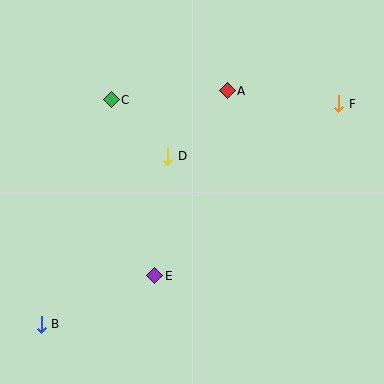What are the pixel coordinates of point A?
Point A is at (227, 91).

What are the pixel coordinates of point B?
Point B is at (41, 324).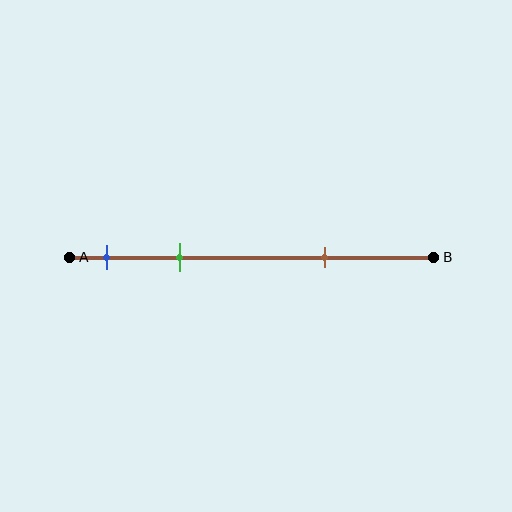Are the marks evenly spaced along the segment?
No, the marks are not evenly spaced.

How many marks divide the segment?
There are 3 marks dividing the segment.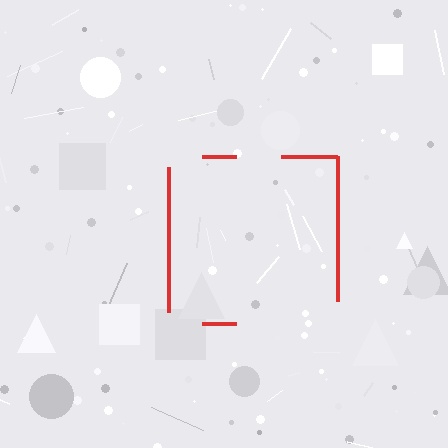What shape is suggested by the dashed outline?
The dashed outline suggests a square.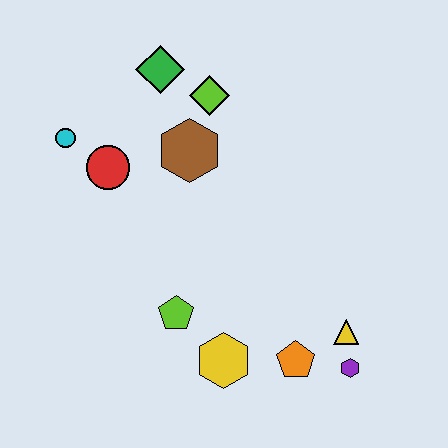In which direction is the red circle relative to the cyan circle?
The red circle is to the right of the cyan circle.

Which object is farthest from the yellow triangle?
The cyan circle is farthest from the yellow triangle.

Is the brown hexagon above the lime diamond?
No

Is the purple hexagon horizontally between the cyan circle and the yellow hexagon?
No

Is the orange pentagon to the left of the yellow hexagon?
No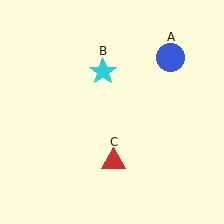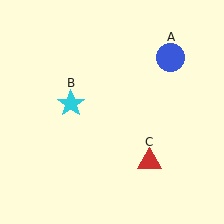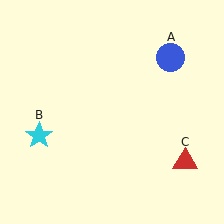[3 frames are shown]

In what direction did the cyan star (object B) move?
The cyan star (object B) moved down and to the left.